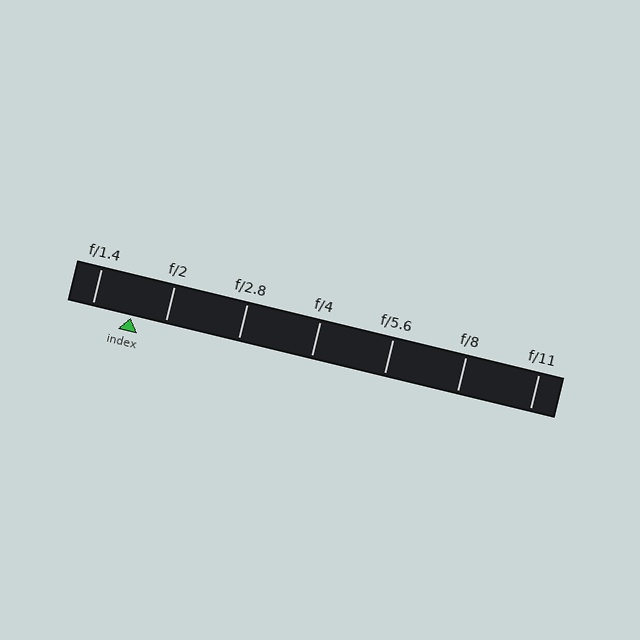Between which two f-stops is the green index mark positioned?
The index mark is between f/1.4 and f/2.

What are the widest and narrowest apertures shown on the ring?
The widest aperture shown is f/1.4 and the narrowest is f/11.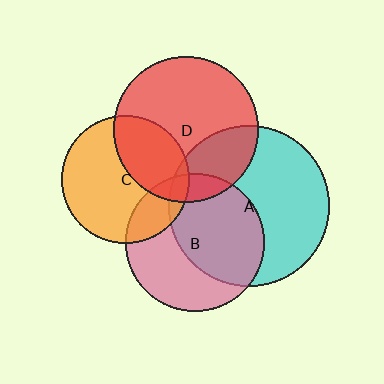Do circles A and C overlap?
Yes.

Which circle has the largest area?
Circle A (cyan).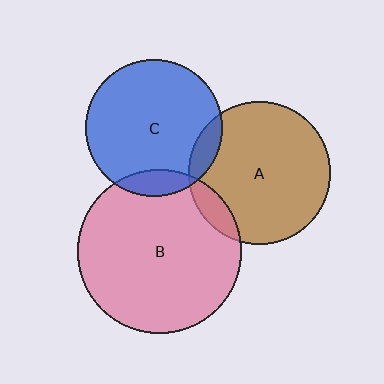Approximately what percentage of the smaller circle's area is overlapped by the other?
Approximately 10%.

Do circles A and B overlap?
Yes.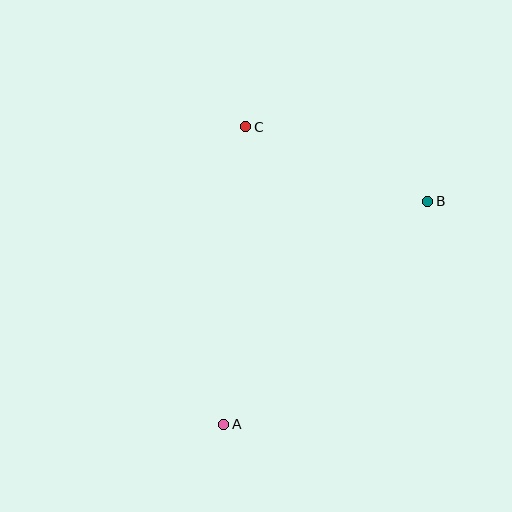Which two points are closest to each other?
Points B and C are closest to each other.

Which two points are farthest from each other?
Points A and B are farthest from each other.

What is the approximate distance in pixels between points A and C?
The distance between A and C is approximately 298 pixels.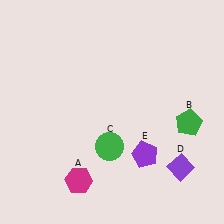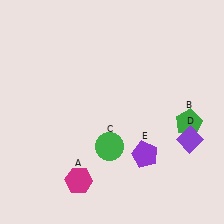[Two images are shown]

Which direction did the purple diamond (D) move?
The purple diamond (D) moved up.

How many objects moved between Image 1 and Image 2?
1 object moved between the two images.